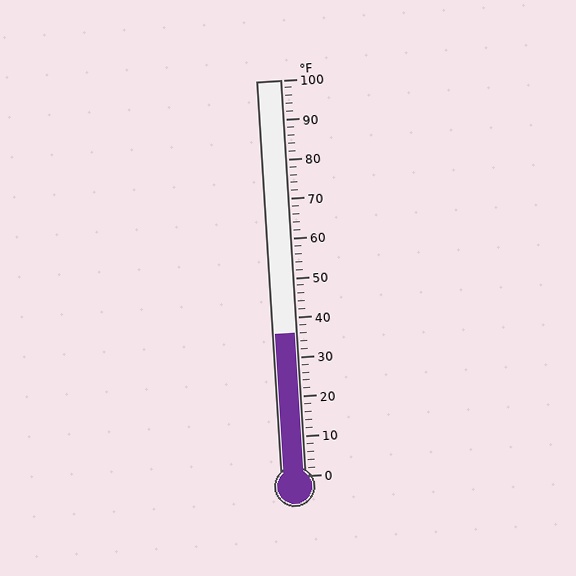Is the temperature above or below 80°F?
The temperature is below 80°F.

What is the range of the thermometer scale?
The thermometer scale ranges from 0°F to 100°F.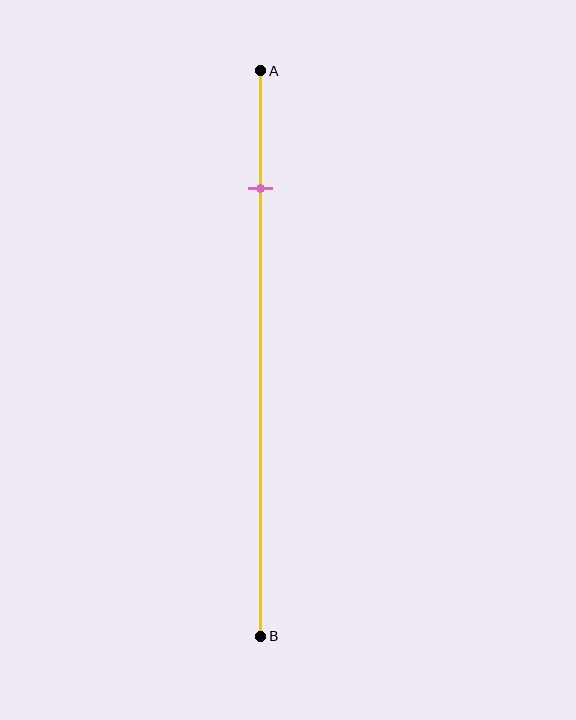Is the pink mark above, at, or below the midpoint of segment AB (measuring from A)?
The pink mark is above the midpoint of segment AB.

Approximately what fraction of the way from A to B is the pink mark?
The pink mark is approximately 20% of the way from A to B.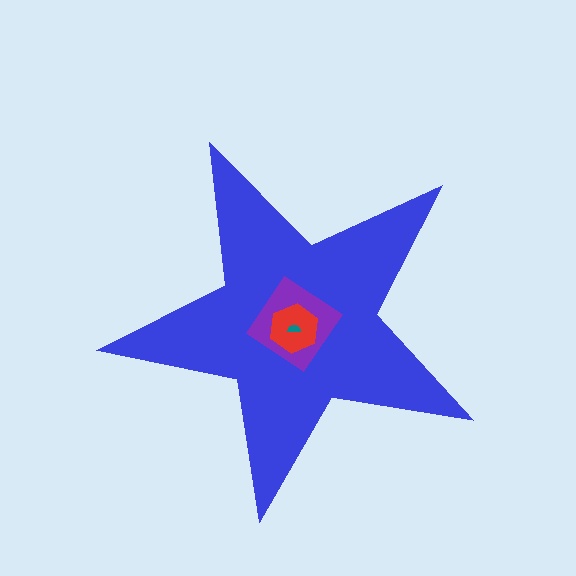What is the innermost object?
The teal semicircle.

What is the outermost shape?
The blue star.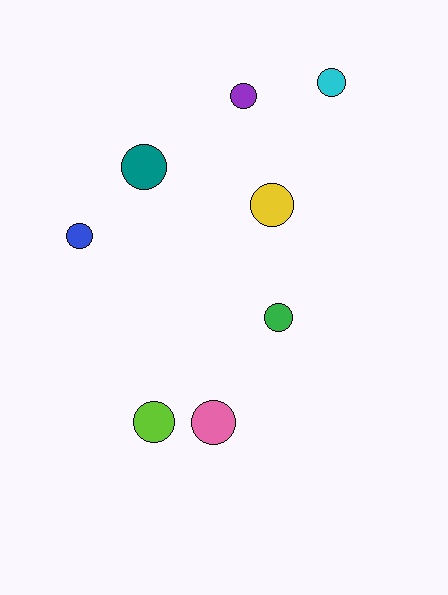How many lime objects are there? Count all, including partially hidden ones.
There is 1 lime object.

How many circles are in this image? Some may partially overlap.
There are 8 circles.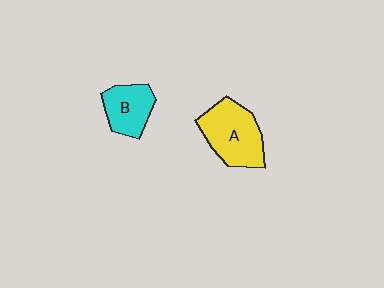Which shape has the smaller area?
Shape B (cyan).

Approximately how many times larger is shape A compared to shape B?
Approximately 1.5 times.